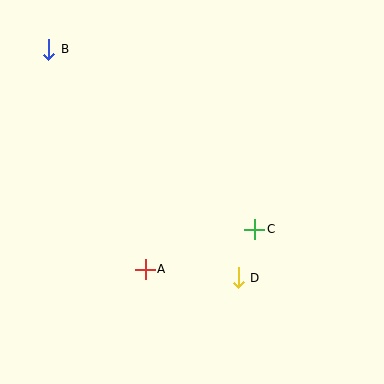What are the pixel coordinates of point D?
Point D is at (238, 278).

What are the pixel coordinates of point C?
Point C is at (255, 229).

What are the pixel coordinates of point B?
Point B is at (49, 49).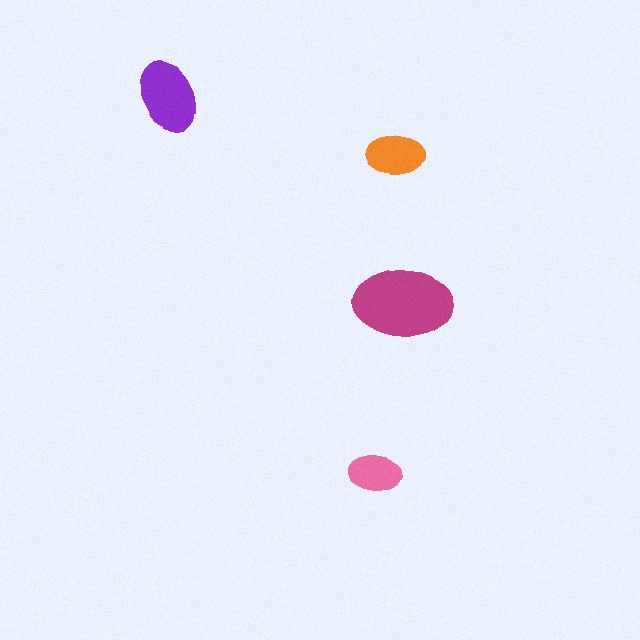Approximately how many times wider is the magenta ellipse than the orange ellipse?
About 1.5 times wider.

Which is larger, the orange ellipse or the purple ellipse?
The purple one.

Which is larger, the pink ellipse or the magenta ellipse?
The magenta one.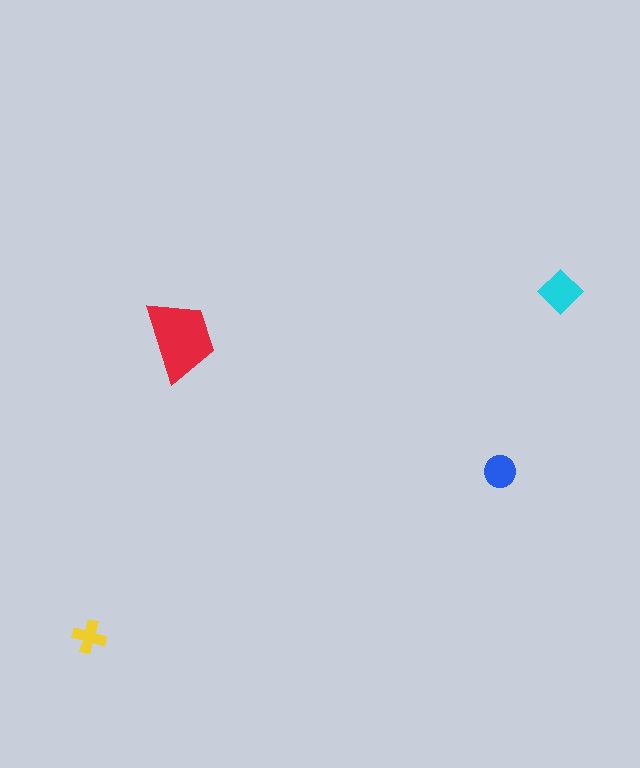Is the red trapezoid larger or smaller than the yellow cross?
Larger.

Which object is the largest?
The red trapezoid.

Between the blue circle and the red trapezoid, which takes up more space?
The red trapezoid.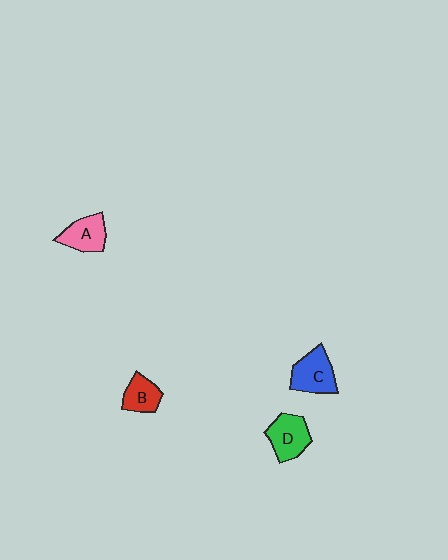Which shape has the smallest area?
Shape B (red).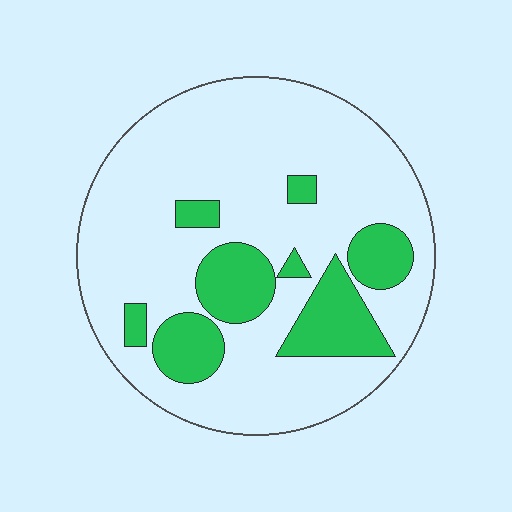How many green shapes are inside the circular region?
8.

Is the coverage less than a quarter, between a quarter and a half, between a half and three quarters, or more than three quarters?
Less than a quarter.